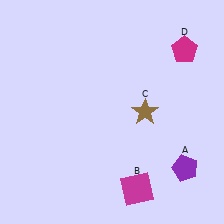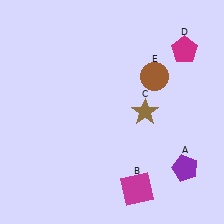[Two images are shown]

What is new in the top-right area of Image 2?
A brown circle (E) was added in the top-right area of Image 2.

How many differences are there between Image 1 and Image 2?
There is 1 difference between the two images.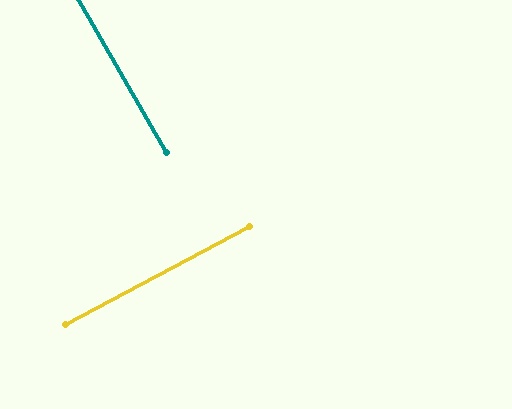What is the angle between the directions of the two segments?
Approximately 88 degrees.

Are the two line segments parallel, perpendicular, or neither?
Perpendicular — they meet at approximately 88°.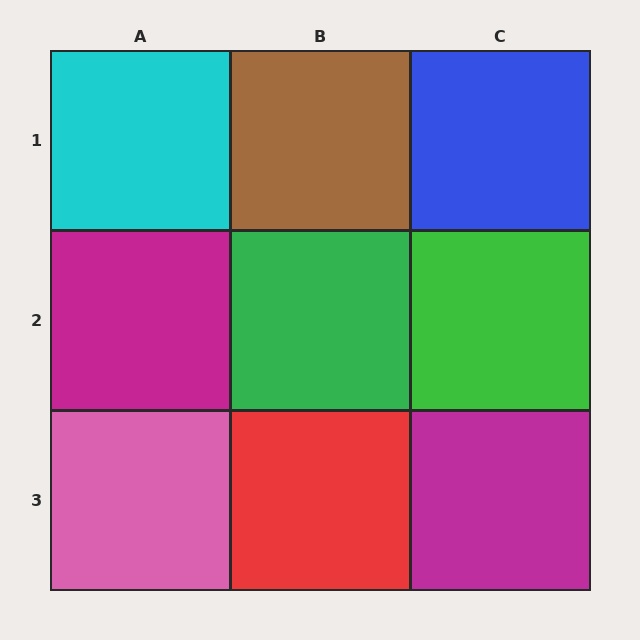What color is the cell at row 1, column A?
Cyan.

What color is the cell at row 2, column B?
Green.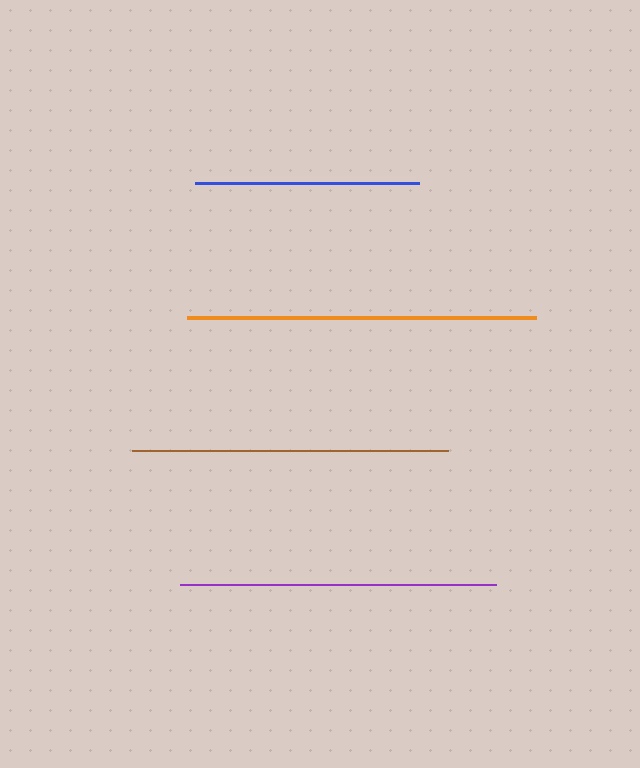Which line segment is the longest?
The orange line is the longest at approximately 349 pixels.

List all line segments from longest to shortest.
From longest to shortest: orange, brown, purple, blue.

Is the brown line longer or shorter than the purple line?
The brown line is longer than the purple line.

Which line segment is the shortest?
The blue line is the shortest at approximately 224 pixels.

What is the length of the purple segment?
The purple segment is approximately 316 pixels long.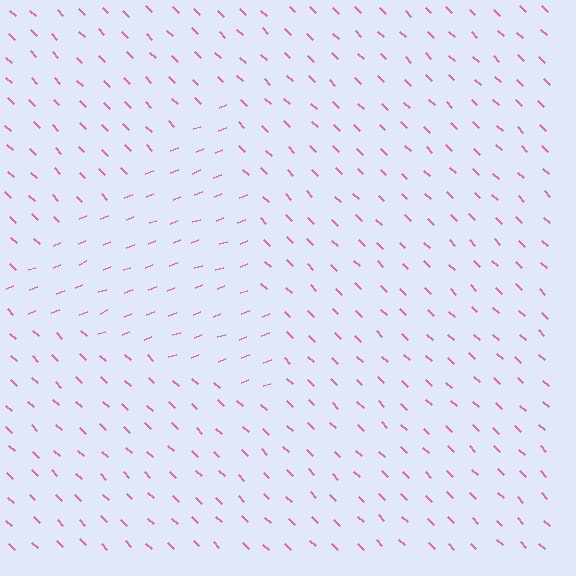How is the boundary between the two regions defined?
The boundary is defined purely by a change in line orientation (approximately 65 degrees difference). All lines are the same color and thickness.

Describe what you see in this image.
The image is filled with small pink line segments. A triangle region in the image has lines oriented differently from the surrounding lines, creating a visible texture boundary.